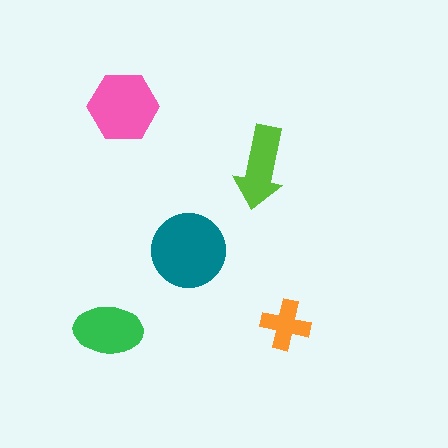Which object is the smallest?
The orange cross.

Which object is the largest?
The teal circle.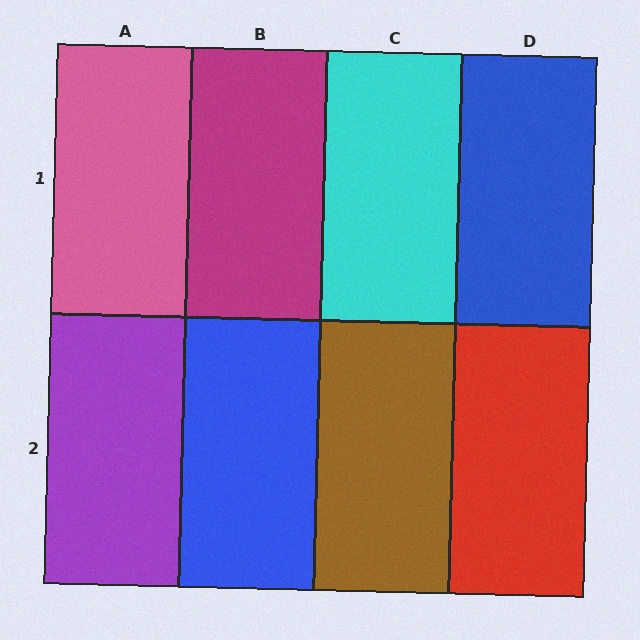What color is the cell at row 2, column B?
Blue.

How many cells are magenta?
1 cell is magenta.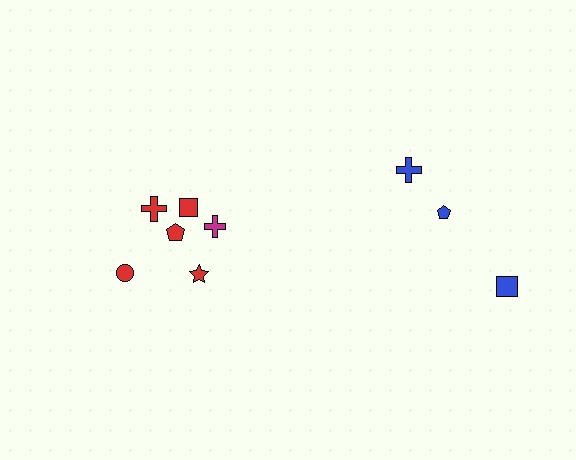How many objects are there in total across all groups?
There are 9 objects.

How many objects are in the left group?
There are 6 objects.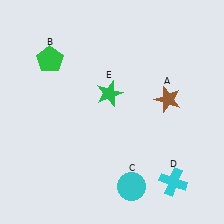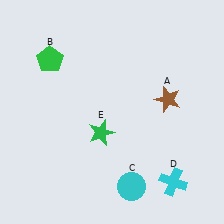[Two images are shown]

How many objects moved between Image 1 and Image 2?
1 object moved between the two images.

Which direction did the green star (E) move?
The green star (E) moved down.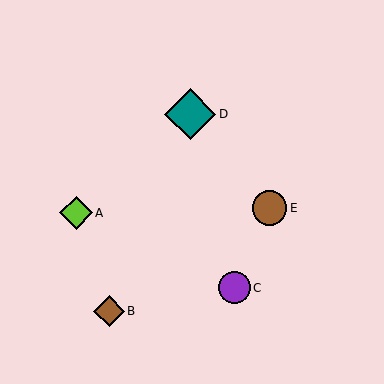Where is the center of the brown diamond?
The center of the brown diamond is at (109, 311).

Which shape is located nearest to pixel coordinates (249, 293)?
The purple circle (labeled C) at (234, 288) is nearest to that location.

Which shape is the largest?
The teal diamond (labeled D) is the largest.